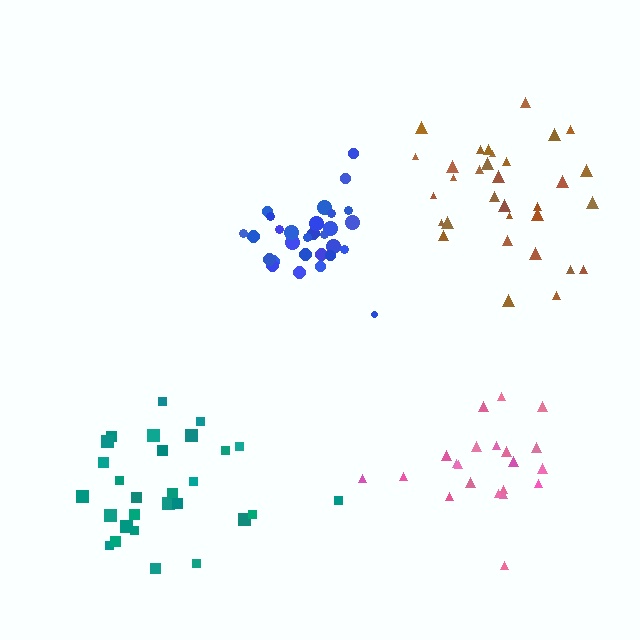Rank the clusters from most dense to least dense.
blue, teal, pink, brown.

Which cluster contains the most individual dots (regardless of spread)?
Brown (32).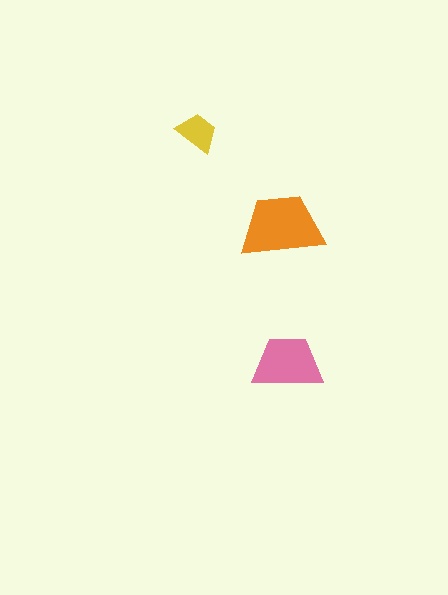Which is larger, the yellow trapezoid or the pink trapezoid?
The pink one.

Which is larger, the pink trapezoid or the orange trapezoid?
The orange one.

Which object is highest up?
The yellow trapezoid is topmost.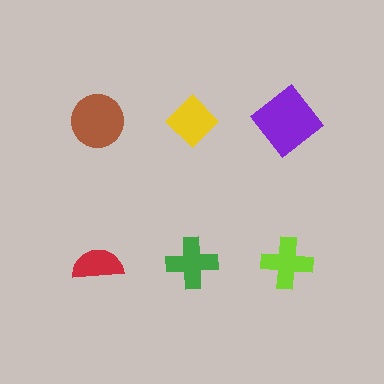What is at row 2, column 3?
A lime cross.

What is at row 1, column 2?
A yellow diamond.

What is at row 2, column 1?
A red semicircle.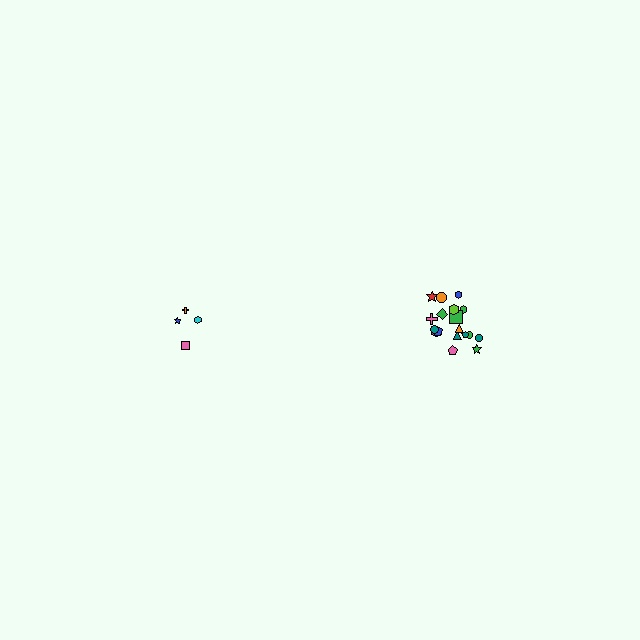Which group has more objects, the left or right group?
The right group.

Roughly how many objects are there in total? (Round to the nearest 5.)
Roughly 20 objects in total.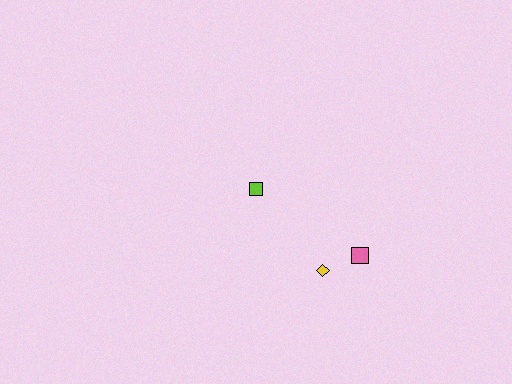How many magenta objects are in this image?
There are no magenta objects.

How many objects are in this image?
There are 3 objects.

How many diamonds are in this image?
There is 1 diamond.